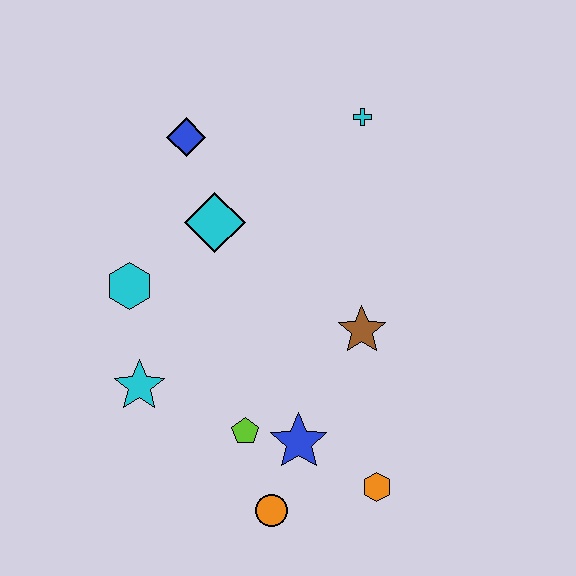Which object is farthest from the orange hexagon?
The blue diamond is farthest from the orange hexagon.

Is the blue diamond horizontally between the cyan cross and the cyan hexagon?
Yes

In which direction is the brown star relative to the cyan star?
The brown star is to the right of the cyan star.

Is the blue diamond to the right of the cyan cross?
No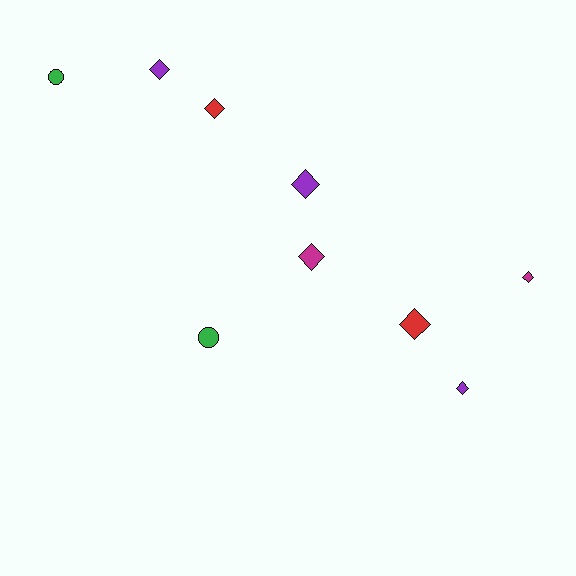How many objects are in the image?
There are 9 objects.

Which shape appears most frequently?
Diamond, with 7 objects.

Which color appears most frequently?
Purple, with 3 objects.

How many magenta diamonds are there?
There are 2 magenta diamonds.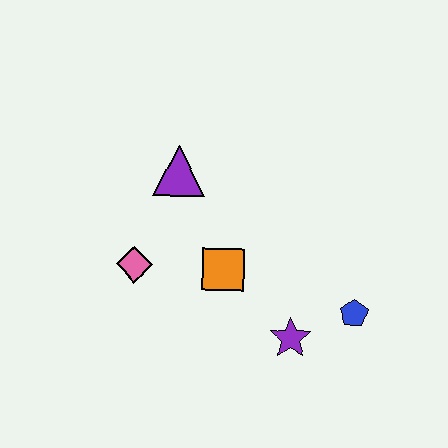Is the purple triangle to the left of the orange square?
Yes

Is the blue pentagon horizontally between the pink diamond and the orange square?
No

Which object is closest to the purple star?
The blue pentagon is closest to the purple star.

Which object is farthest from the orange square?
The blue pentagon is farthest from the orange square.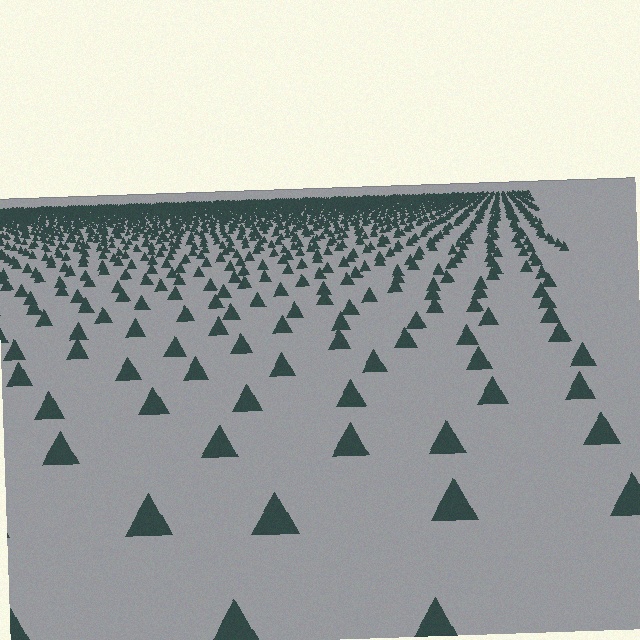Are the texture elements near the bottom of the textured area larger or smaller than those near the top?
Larger. Near the bottom, elements are closer to the viewer and appear at a bigger on-screen size.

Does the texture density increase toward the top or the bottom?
Density increases toward the top.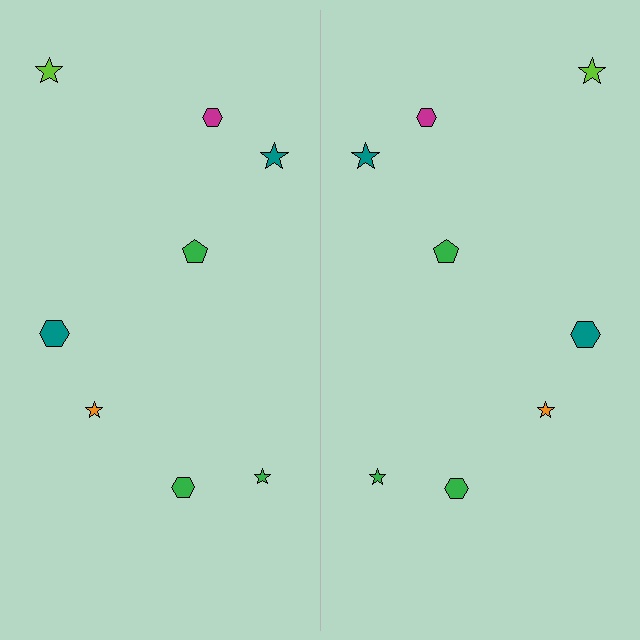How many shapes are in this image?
There are 16 shapes in this image.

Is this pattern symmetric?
Yes, this pattern has bilateral (reflection) symmetry.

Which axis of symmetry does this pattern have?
The pattern has a vertical axis of symmetry running through the center of the image.